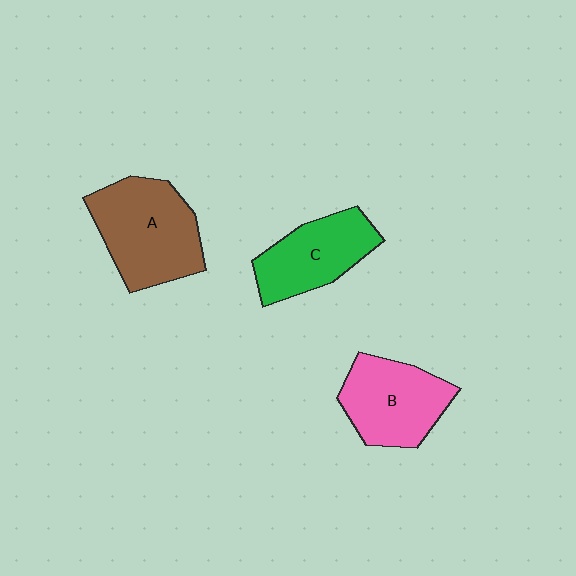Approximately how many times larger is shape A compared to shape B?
Approximately 1.2 times.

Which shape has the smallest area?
Shape C (green).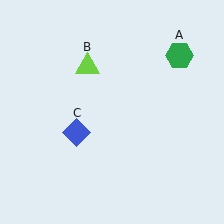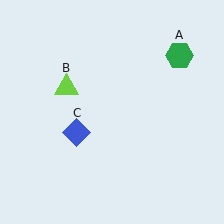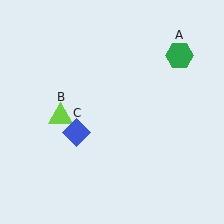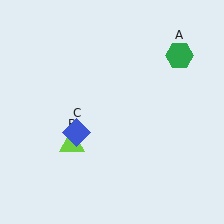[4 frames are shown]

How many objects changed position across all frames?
1 object changed position: lime triangle (object B).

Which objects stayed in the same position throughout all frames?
Green hexagon (object A) and blue diamond (object C) remained stationary.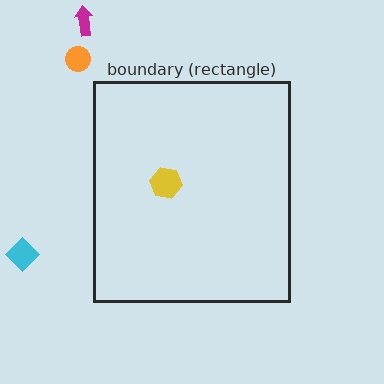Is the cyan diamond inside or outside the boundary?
Outside.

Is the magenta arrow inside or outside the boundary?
Outside.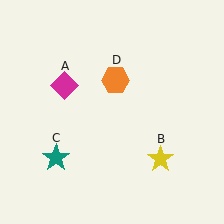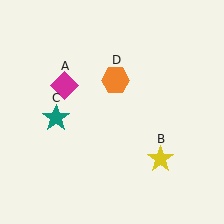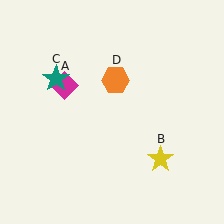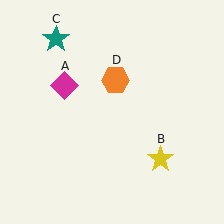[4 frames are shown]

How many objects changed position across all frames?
1 object changed position: teal star (object C).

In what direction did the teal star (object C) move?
The teal star (object C) moved up.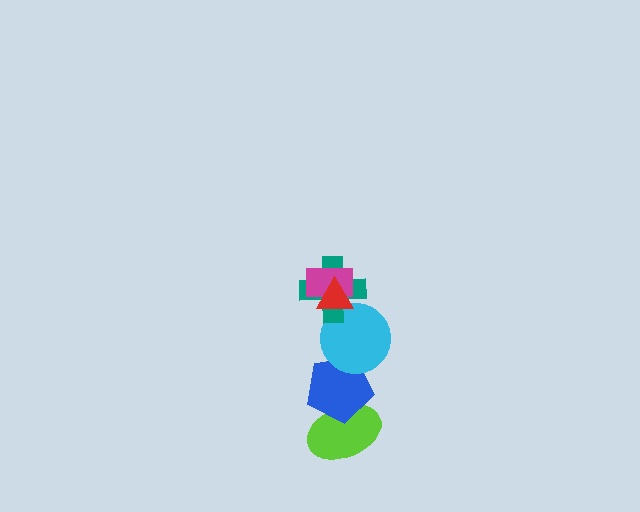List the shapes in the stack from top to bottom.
From top to bottom: the red triangle, the magenta rectangle, the teal cross, the cyan circle, the blue pentagon, the lime ellipse.